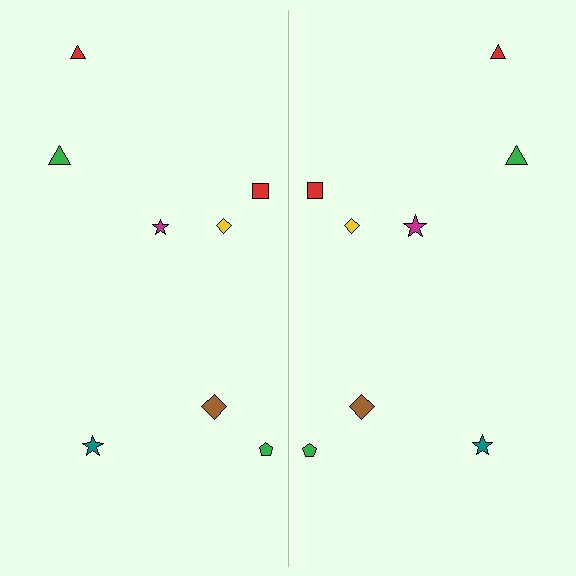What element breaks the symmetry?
The magenta star on the right side has a different size than its mirror counterpart.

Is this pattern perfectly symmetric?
No, the pattern is not perfectly symmetric. The magenta star on the right side has a different size than its mirror counterpart.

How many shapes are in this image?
There are 16 shapes in this image.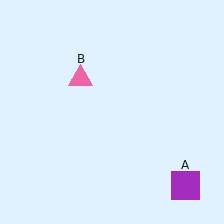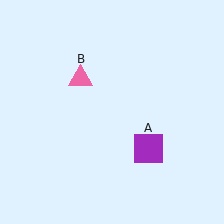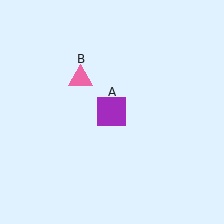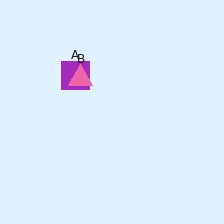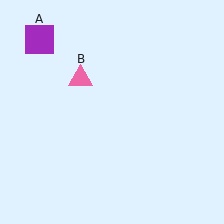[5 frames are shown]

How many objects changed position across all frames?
1 object changed position: purple square (object A).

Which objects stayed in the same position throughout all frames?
Pink triangle (object B) remained stationary.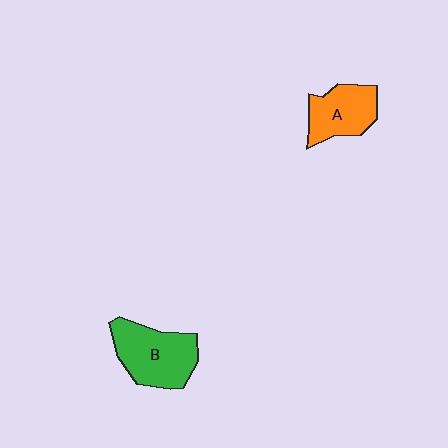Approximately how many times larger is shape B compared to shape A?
Approximately 1.3 times.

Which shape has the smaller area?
Shape A (orange).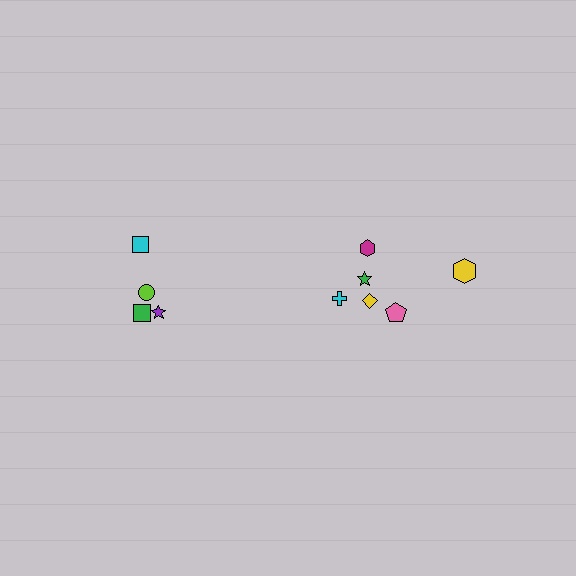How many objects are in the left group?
There are 4 objects.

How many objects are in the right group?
There are 6 objects.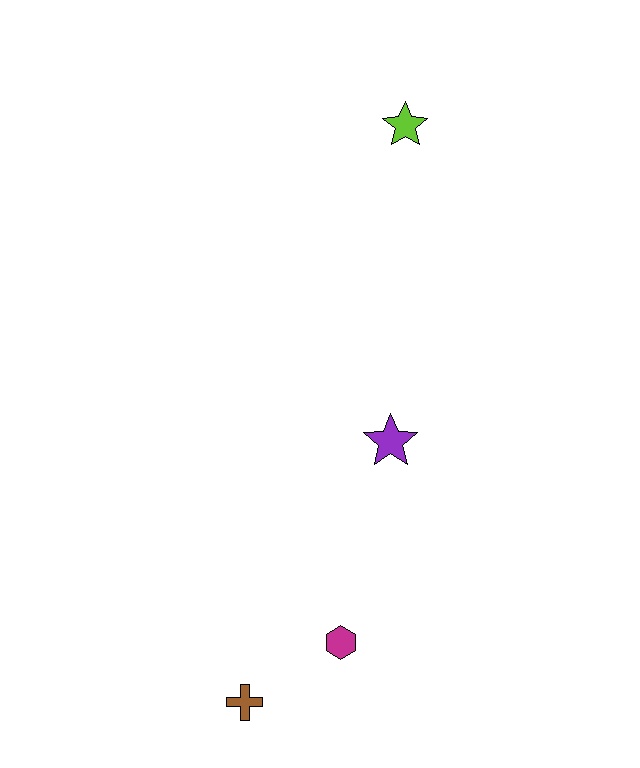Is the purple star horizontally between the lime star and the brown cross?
Yes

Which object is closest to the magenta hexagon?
The brown cross is closest to the magenta hexagon.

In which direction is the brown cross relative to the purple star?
The brown cross is below the purple star.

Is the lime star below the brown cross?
No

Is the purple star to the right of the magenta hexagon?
Yes